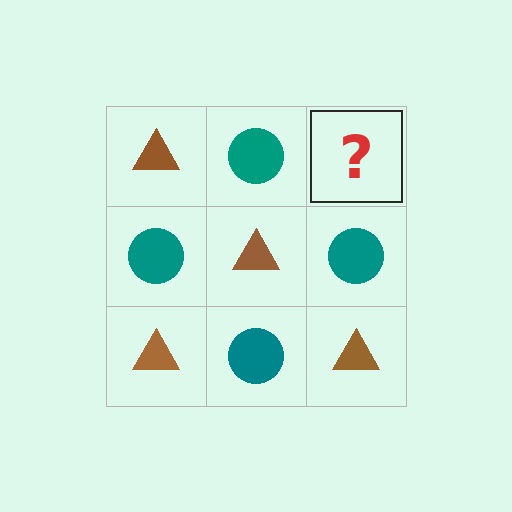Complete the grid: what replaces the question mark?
The question mark should be replaced with a brown triangle.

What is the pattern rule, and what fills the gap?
The rule is that it alternates brown triangle and teal circle in a checkerboard pattern. The gap should be filled with a brown triangle.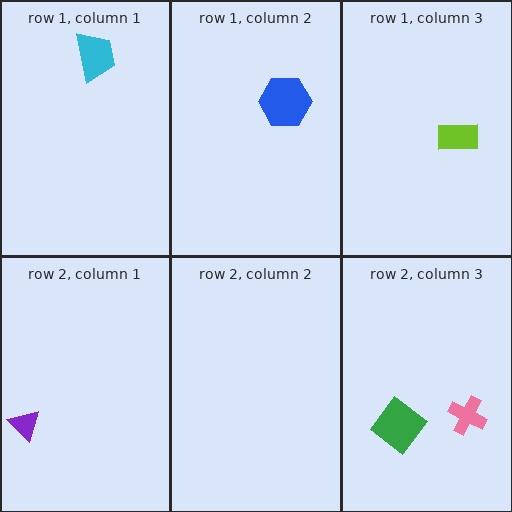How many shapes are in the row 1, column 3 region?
1.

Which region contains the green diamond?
The row 2, column 3 region.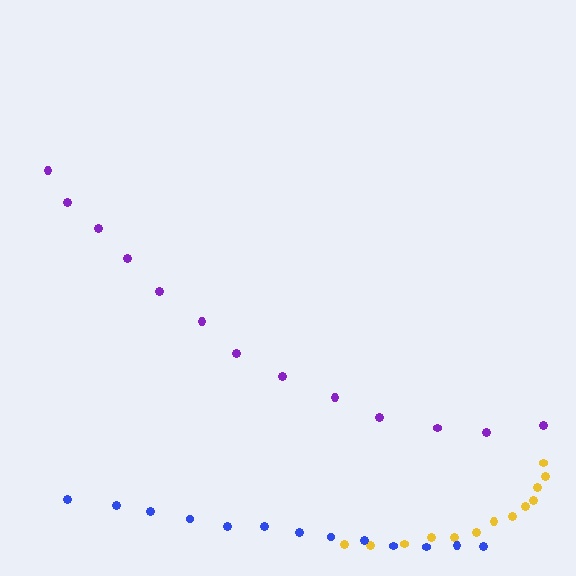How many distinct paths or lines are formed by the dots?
There are 3 distinct paths.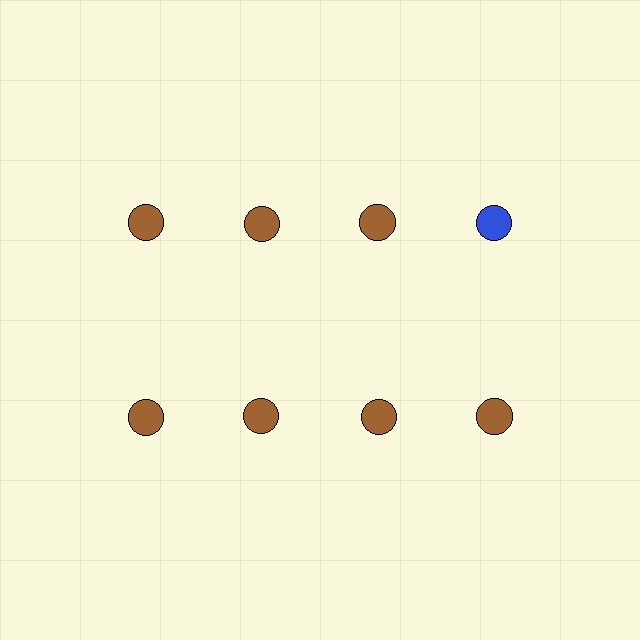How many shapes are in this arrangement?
There are 8 shapes arranged in a grid pattern.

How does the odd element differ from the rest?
It has a different color: blue instead of brown.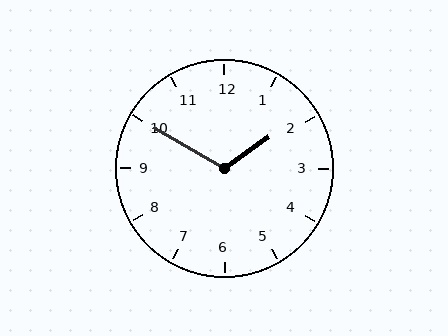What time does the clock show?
1:50.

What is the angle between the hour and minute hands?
Approximately 115 degrees.